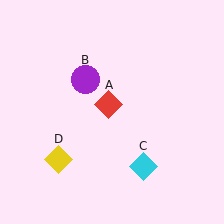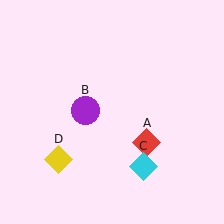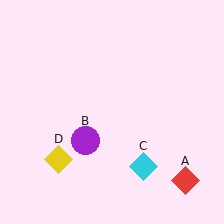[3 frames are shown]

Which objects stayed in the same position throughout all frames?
Cyan diamond (object C) and yellow diamond (object D) remained stationary.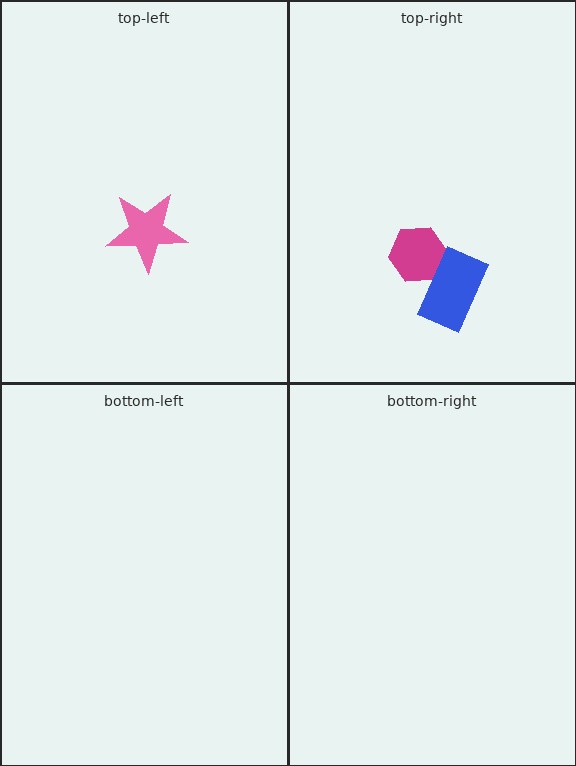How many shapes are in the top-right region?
2.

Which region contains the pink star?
The top-left region.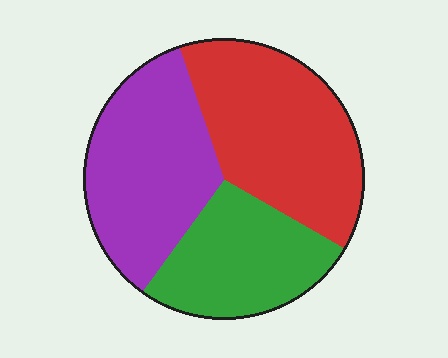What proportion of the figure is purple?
Purple covers 35% of the figure.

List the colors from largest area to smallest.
From largest to smallest: red, purple, green.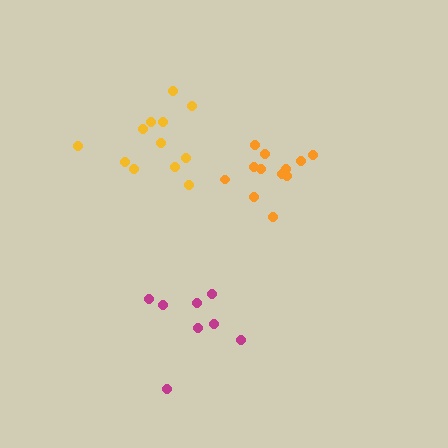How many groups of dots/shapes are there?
There are 3 groups.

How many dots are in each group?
Group 1: 12 dots, Group 2: 8 dots, Group 3: 12 dots (32 total).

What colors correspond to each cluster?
The clusters are colored: orange, magenta, yellow.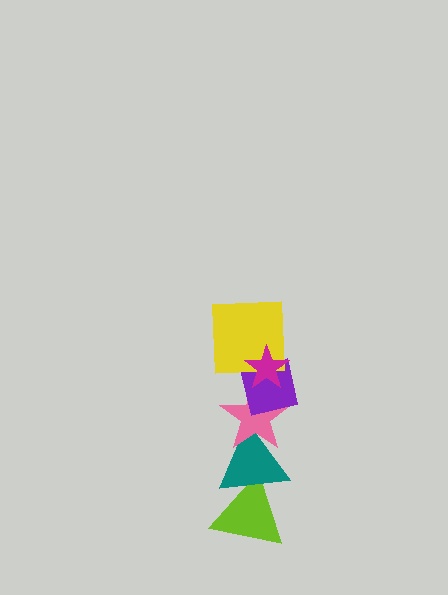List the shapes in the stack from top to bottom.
From top to bottom: the magenta star, the yellow square, the purple square, the pink star, the teal triangle, the lime triangle.